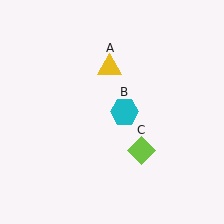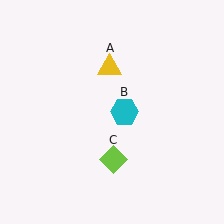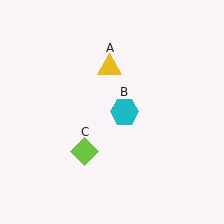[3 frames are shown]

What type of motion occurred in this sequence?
The lime diamond (object C) rotated clockwise around the center of the scene.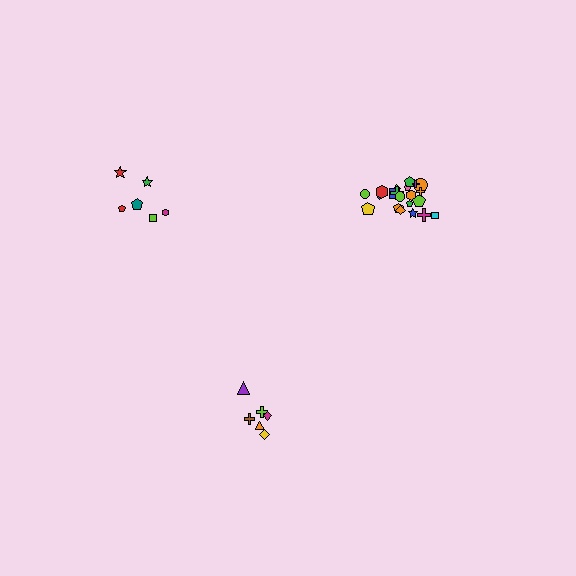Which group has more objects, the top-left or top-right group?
The top-right group.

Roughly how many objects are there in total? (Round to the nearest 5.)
Roughly 35 objects in total.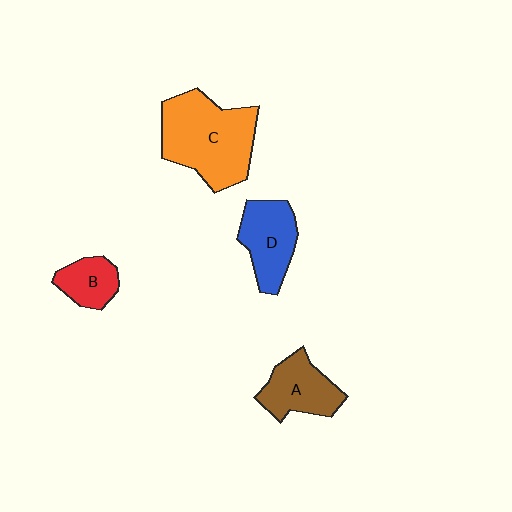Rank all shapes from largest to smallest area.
From largest to smallest: C (orange), D (blue), A (brown), B (red).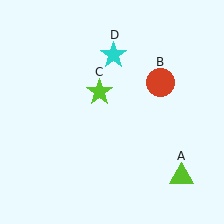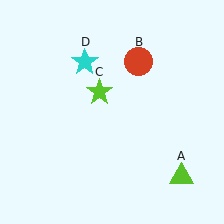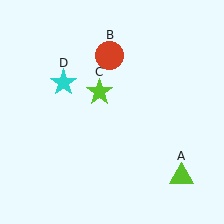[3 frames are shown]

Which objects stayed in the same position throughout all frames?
Lime triangle (object A) and lime star (object C) remained stationary.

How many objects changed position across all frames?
2 objects changed position: red circle (object B), cyan star (object D).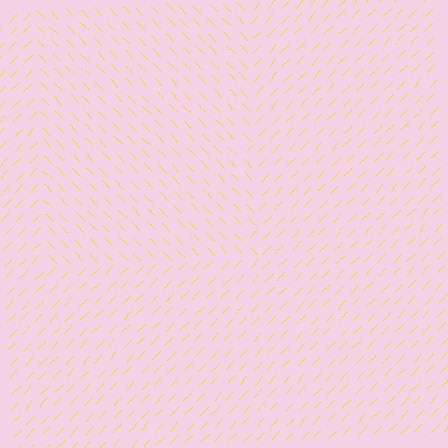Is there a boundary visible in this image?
Yes, there is a texture boundary formed by a change in line orientation.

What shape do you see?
I see a rectangle.